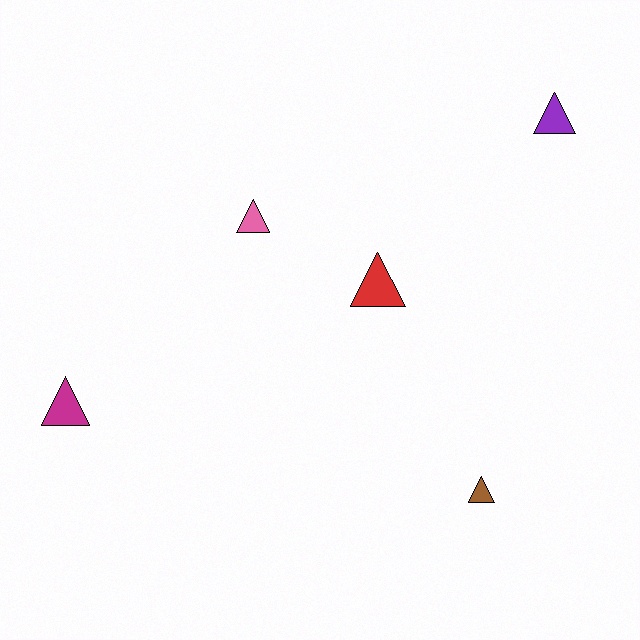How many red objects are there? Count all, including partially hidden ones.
There is 1 red object.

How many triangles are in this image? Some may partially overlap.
There are 5 triangles.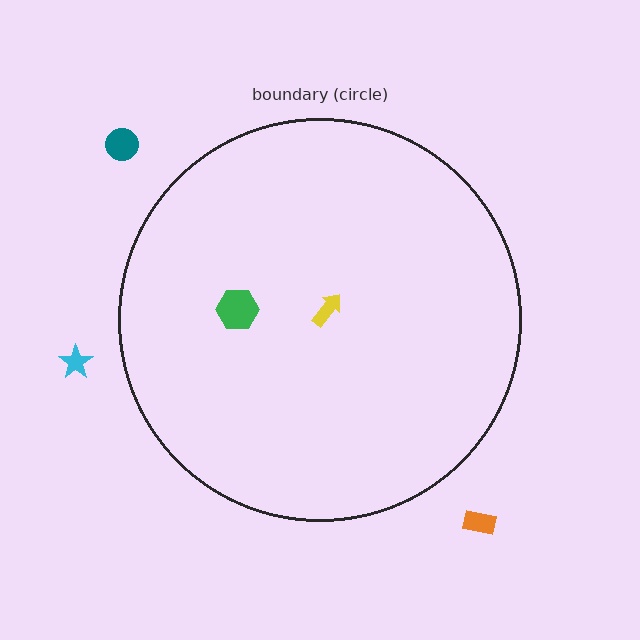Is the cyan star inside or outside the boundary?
Outside.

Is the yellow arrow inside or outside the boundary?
Inside.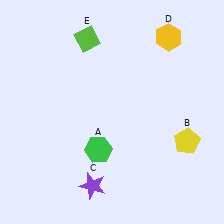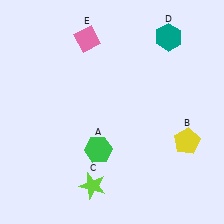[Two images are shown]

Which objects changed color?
C changed from purple to lime. D changed from yellow to teal. E changed from lime to pink.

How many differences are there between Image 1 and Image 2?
There are 3 differences between the two images.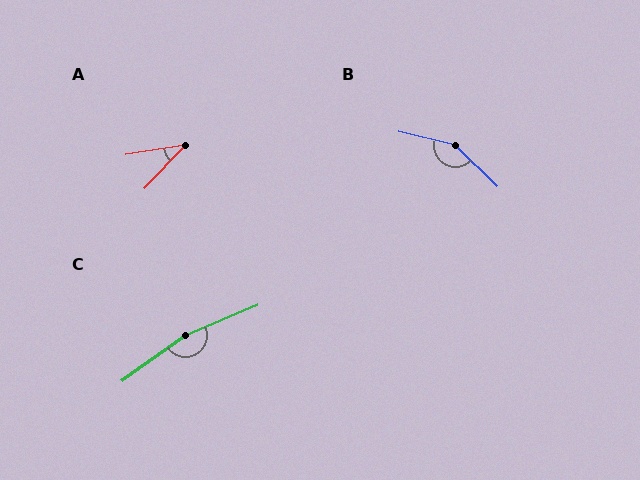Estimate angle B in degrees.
Approximately 149 degrees.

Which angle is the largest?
C, at approximately 168 degrees.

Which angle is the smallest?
A, at approximately 37 degrees.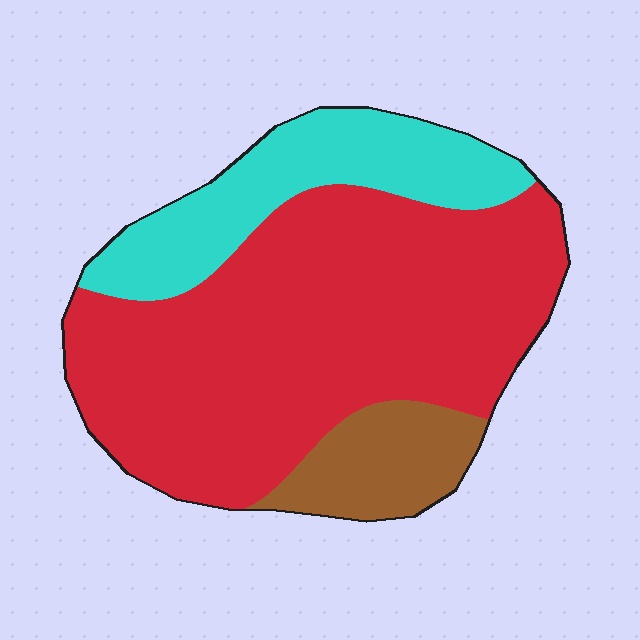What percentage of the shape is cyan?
Cyan covers 22% of the shape.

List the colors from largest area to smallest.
From largest to smallest: red, cyan, brown.